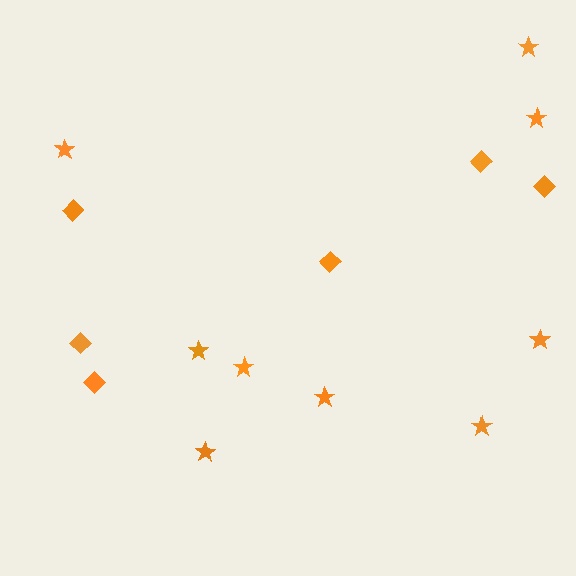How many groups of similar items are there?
There are 2 groups: one group of diamonds (6) and one group of stars (9).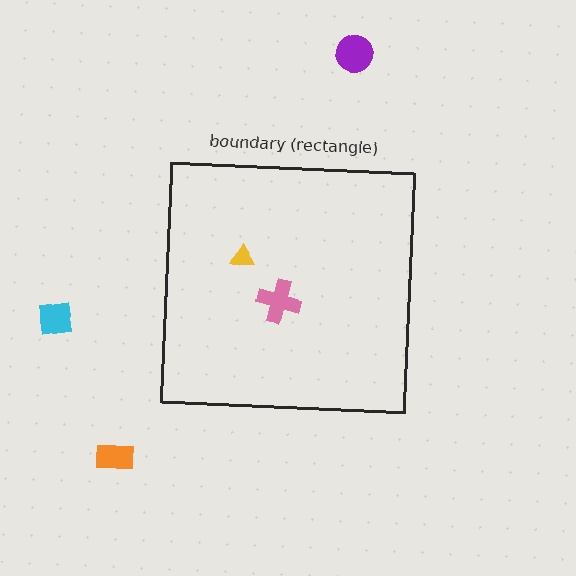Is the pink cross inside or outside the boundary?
Inside.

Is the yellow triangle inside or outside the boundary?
Inside.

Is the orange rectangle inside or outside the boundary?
Outside.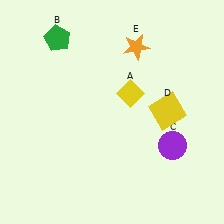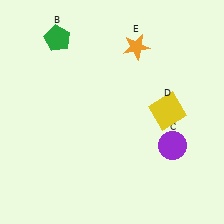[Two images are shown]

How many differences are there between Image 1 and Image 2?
There is 1 difference between the two images.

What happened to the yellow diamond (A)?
The yellow diamond (A) was removed in Image 2. It was in the top-right area of Image 1.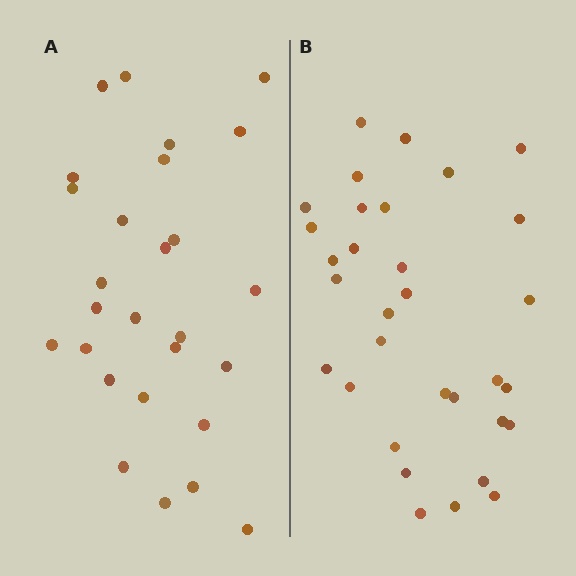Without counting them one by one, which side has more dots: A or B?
Region B (the right region) has more dots.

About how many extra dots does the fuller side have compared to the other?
Region B has about 5 more dots than region A.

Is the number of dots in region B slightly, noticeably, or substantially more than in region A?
Region B has only slightly more — the two regions are fairly close. The ratio is roughly 1.2 to 1.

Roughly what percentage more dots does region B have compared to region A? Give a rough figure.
About 20% more.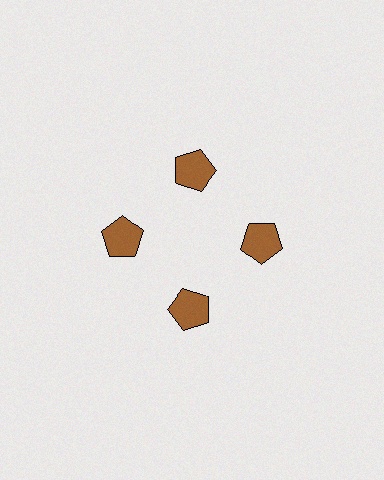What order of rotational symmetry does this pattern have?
This pattern has 4-fold rotational symmetry.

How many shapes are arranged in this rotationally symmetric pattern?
There are 4 shapes, arranged in 4 groups of 1.